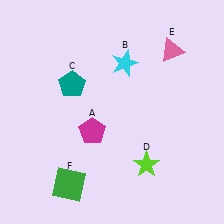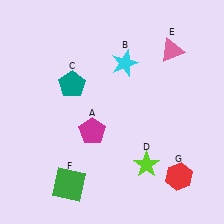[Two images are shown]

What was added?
A red hexagon (G) was added in Image 2.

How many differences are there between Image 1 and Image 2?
There is 1 difference between the two images.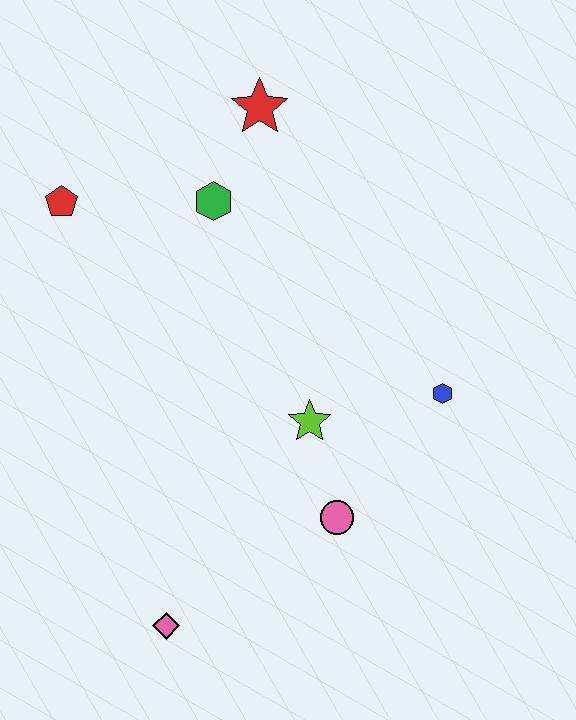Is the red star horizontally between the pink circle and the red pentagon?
Yes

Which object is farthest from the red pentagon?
The pink diamond is farthest from the red pentagon.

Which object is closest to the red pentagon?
The green hexagon is closest to the red pentagon.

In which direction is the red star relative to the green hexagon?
The red star is above the green hexagon.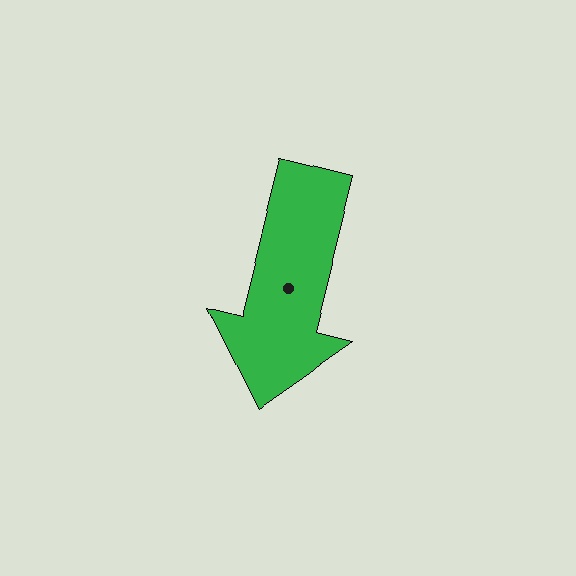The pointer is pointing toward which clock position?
Roughly 6 o'clock.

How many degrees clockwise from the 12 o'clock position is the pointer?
Approximately 194 degrees.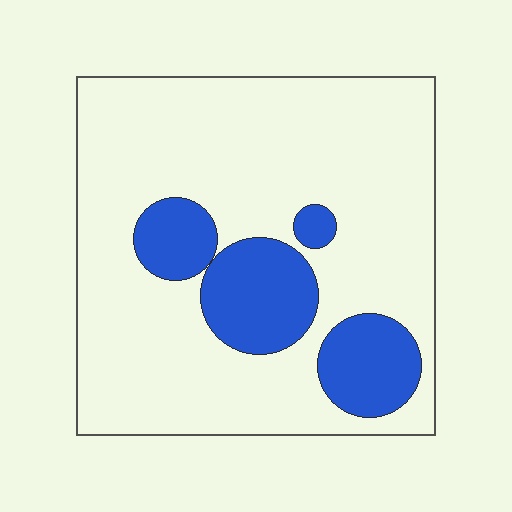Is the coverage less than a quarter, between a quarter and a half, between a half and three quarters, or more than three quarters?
Less than a quarter.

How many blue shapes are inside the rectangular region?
4.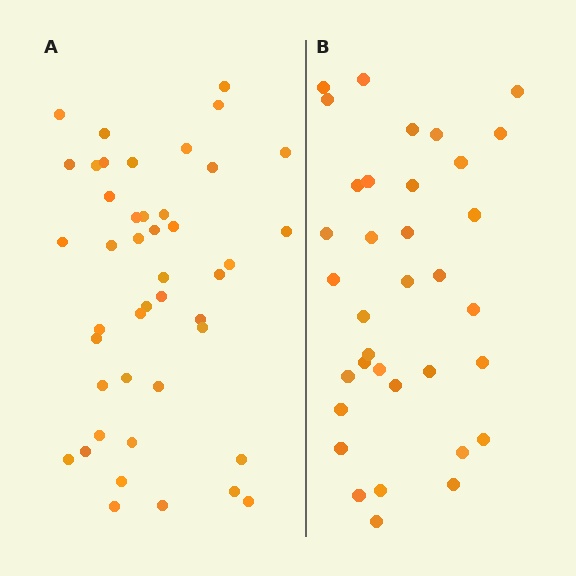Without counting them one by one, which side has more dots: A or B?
Region A (the left region) has more dots.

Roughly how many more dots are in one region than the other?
Region A has roughly 8 or so more dots than region B.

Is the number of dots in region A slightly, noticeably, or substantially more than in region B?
Region A has noticeably more, but not dramatically so. The ratio is roughly 1.3 to 1.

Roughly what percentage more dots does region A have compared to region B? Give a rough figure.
About 25% more.